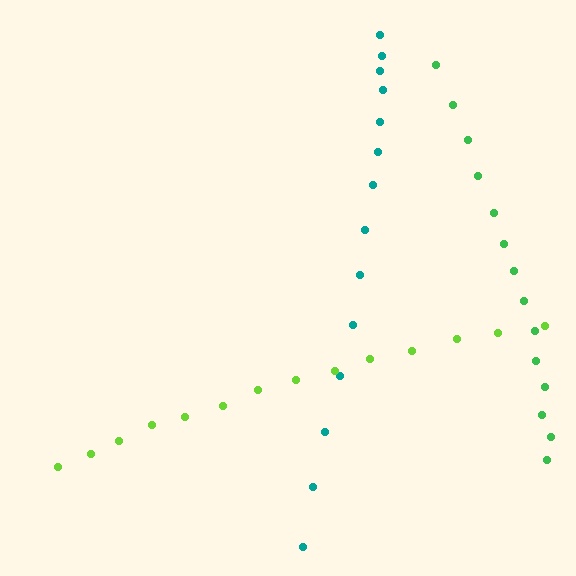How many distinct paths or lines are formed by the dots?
There are 3 distinct paths.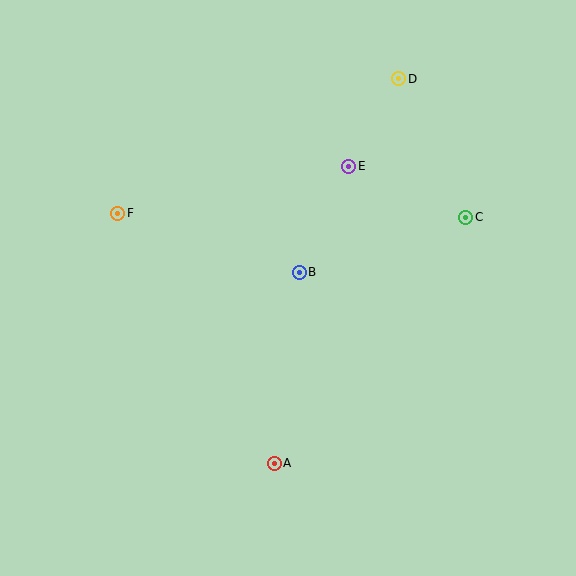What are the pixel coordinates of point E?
Point E is at (349, 166).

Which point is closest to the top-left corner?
Point F is closest to the top-left corner.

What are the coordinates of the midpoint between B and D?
The midpoint between B and D is at (349, 176).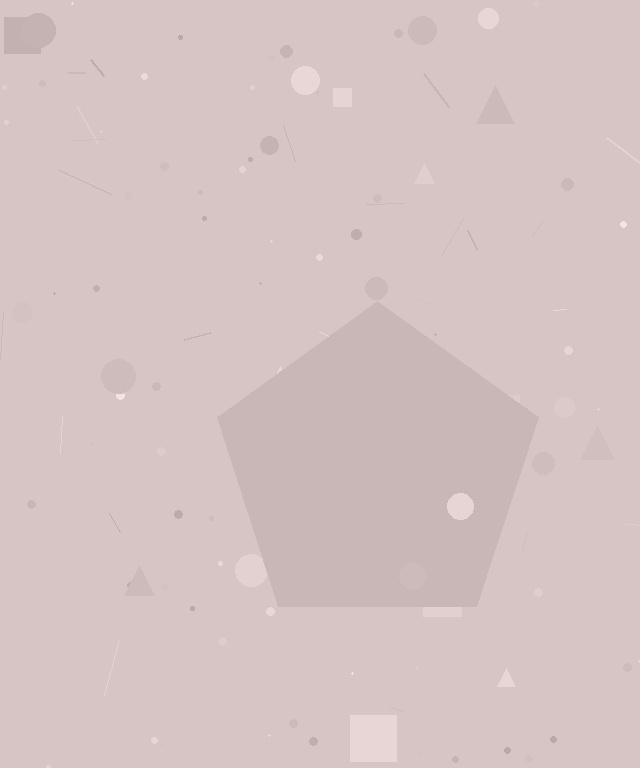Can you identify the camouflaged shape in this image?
The camouflaged shape is a pentagon.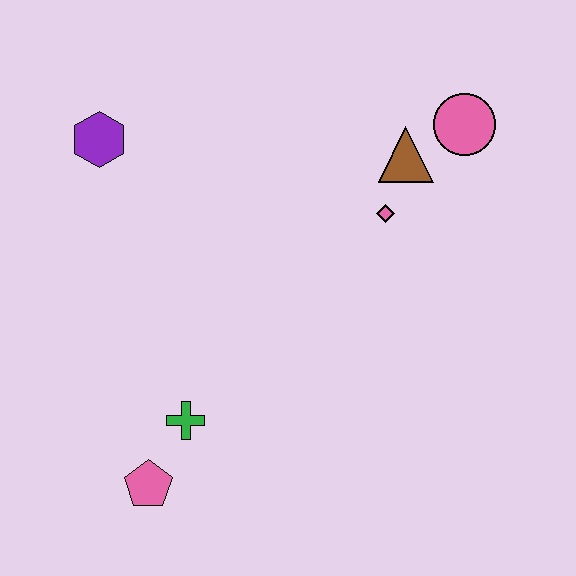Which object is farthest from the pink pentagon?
The pink circle is farthest from the pink pentagon.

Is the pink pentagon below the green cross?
Yes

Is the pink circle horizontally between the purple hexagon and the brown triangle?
No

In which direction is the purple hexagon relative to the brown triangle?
The purple hexagon is to the left of the brown triangle.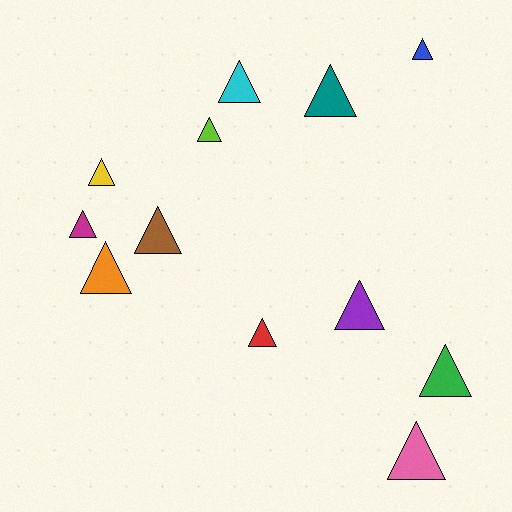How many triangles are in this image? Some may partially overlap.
There are 12 triangles.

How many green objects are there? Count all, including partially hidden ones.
There is 1 green object.